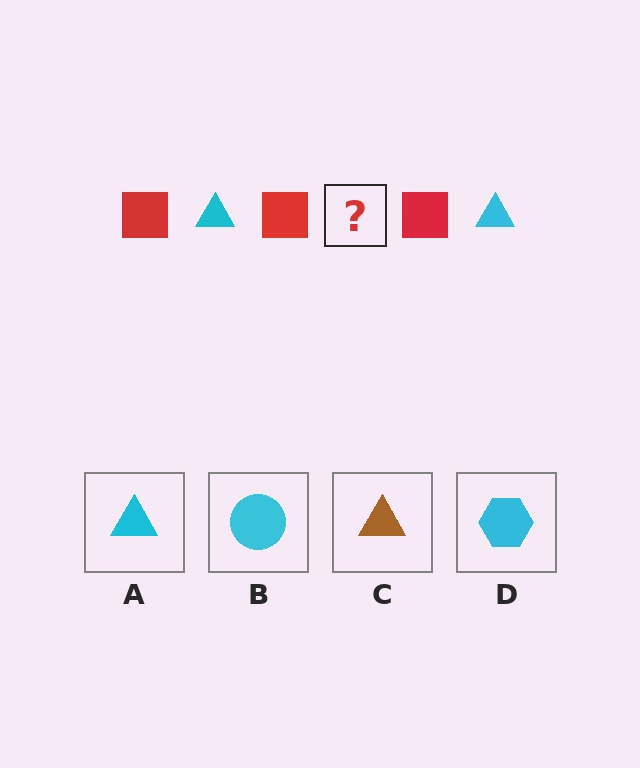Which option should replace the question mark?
Option A.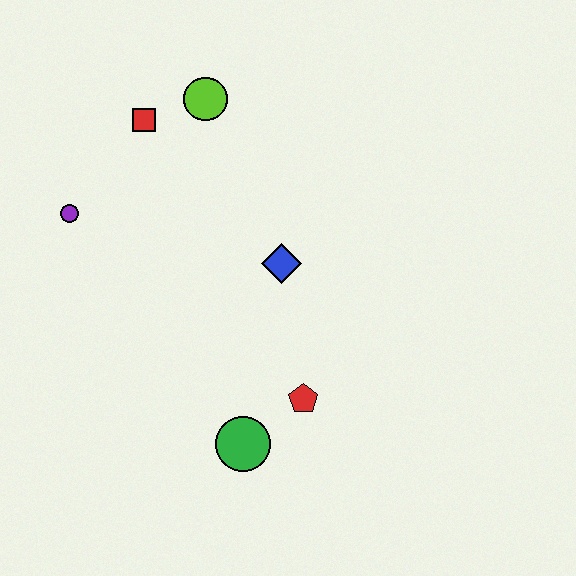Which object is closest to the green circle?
The red pentagon is closest to the green circle.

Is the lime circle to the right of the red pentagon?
No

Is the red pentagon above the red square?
No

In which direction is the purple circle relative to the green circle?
The purple circle is above the green circle.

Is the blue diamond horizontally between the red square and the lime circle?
No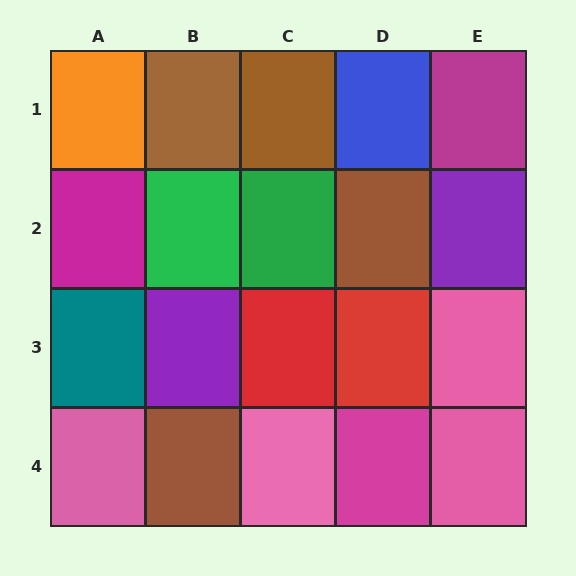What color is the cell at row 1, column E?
Magenta.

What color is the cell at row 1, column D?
Blue.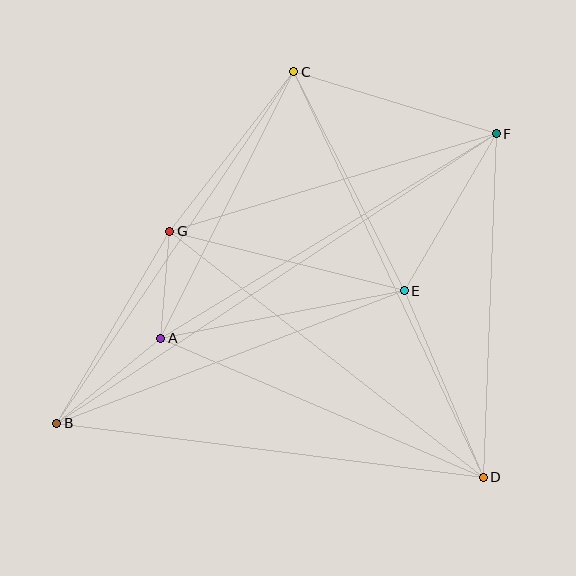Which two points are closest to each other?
Points A and G are closest to each other.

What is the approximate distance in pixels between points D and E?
The distance between D and E is approximately 203 pixels.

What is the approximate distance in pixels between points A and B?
The distance between A and B is approximately 134 pixels.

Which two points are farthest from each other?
Points B and F are farthest from each other.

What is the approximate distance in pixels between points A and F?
The distance between A and F is approximately 393 pixels.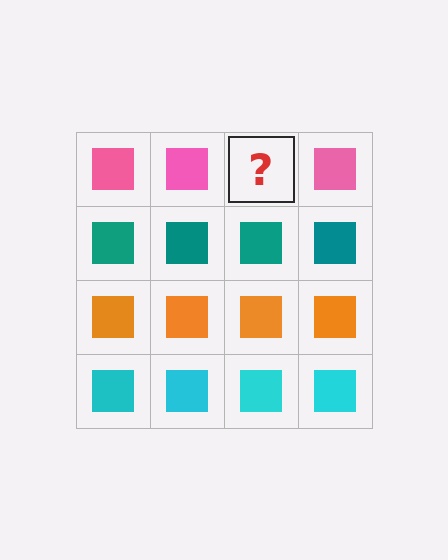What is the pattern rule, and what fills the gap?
The rule is that each row has a consistent color. The gap should be filled with a pink square.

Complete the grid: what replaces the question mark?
The question mark should be replaced with a pink square.